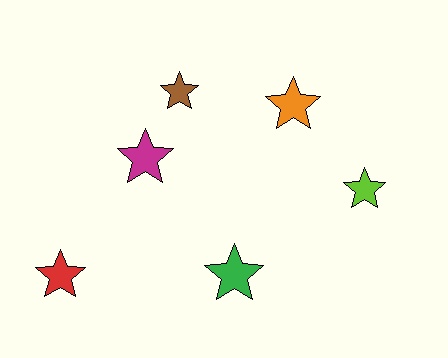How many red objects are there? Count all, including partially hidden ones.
There is 1 red object.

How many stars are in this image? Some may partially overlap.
There are 6 stars.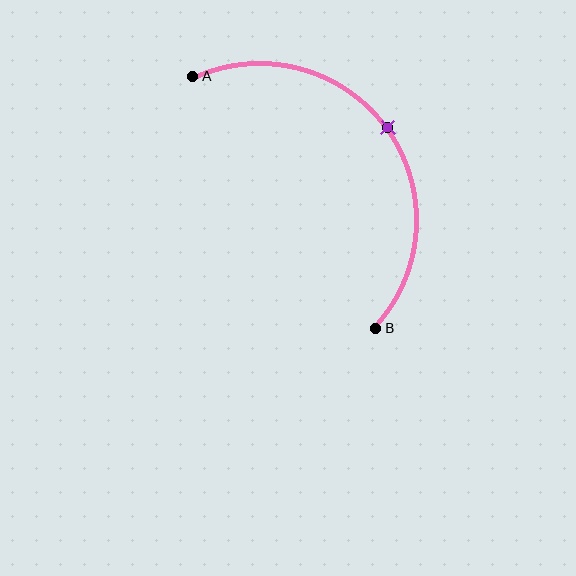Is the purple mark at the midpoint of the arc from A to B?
Yes. The purple mark lies on the arc at equal arc-length from both A and B — it is the arc midpoint.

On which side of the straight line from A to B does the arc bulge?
The arc bulges above and to the right of the straight line connecting A and B.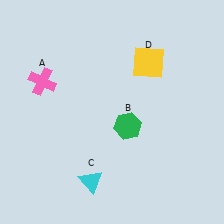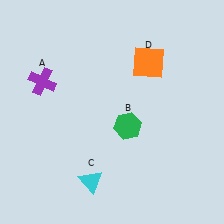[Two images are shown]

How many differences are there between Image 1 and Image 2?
There are 2 differences between the two images.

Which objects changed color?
A changed from pink to purple. D changed from yellow to orange.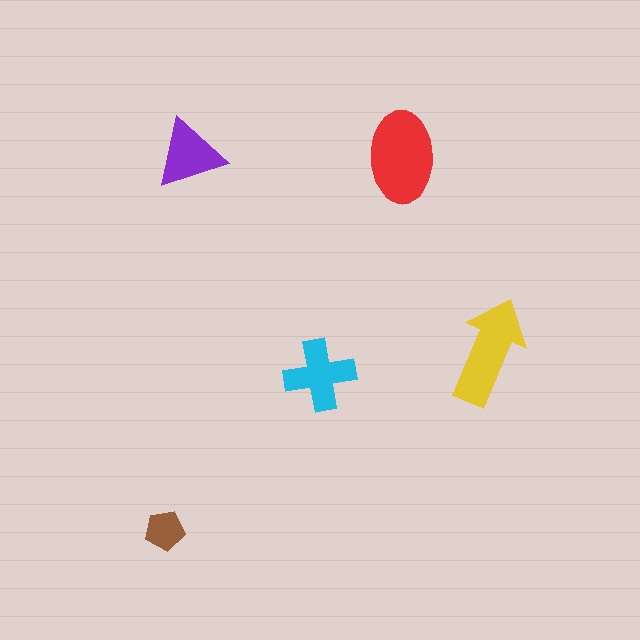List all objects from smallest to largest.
The brown pentagon, the purple triangle, the cyan cross, the yellow arrow, the red ellipse.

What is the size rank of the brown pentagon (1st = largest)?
5th.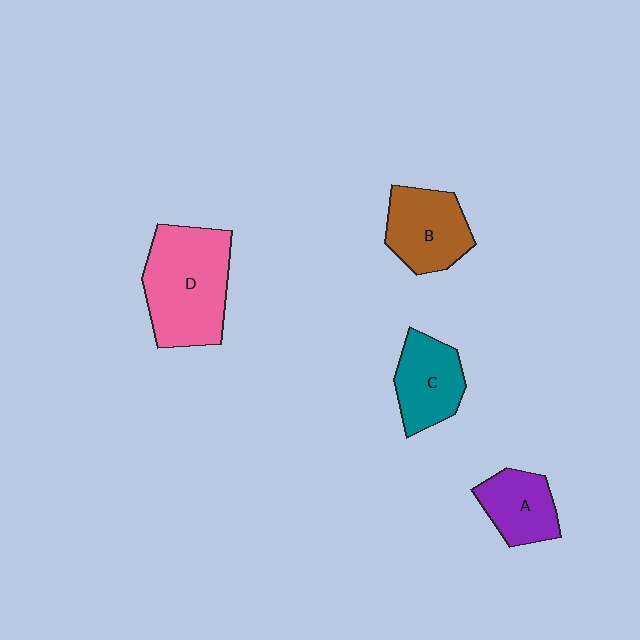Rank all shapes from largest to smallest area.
From largest to smallest: D (pink), B (brown), C (teal), A (purple).